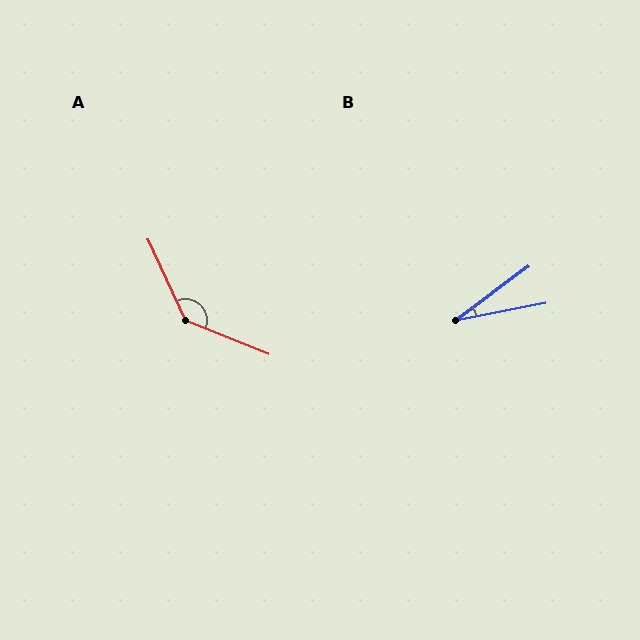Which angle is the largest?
A, at approximately 137 degrees.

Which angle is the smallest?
B, at approximately 26 degrees.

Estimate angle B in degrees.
Approximately 26 degrees.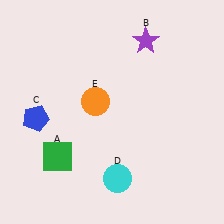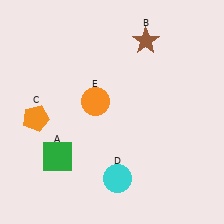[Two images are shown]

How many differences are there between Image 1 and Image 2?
There are 2 differences between the two images.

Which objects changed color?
B changed from purple to brown. C changed from blue to orange.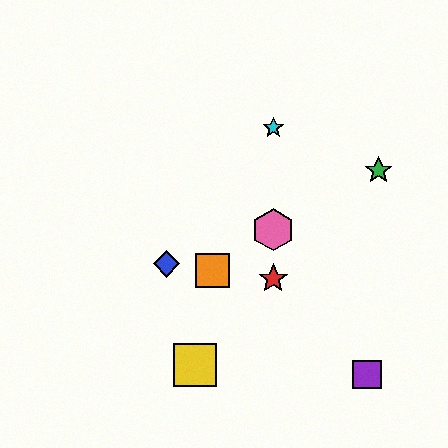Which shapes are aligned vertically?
The red star, the cyan star, the pink hexagon are aligned vertically.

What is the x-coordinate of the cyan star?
The cyan star is at x≈273.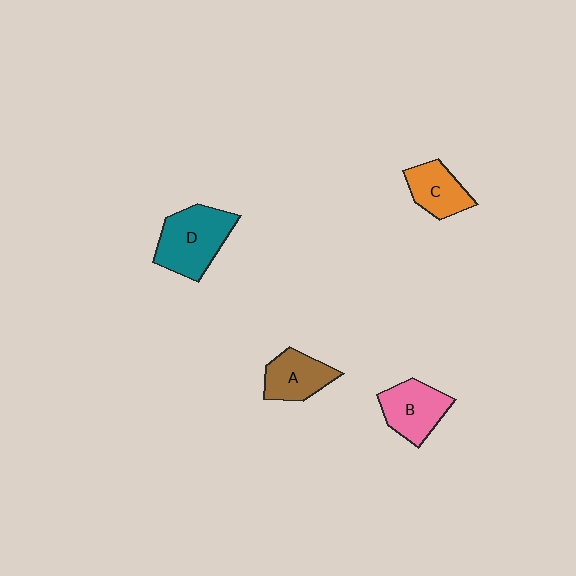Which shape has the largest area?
Shape D (teal).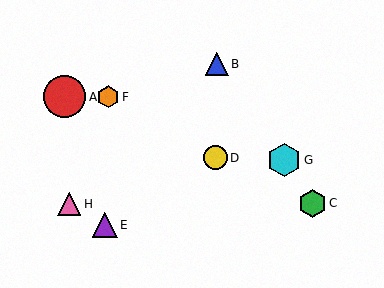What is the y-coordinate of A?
Object A is at y≈97.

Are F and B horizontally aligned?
No, F is at y≈97 and B is at y≈64.